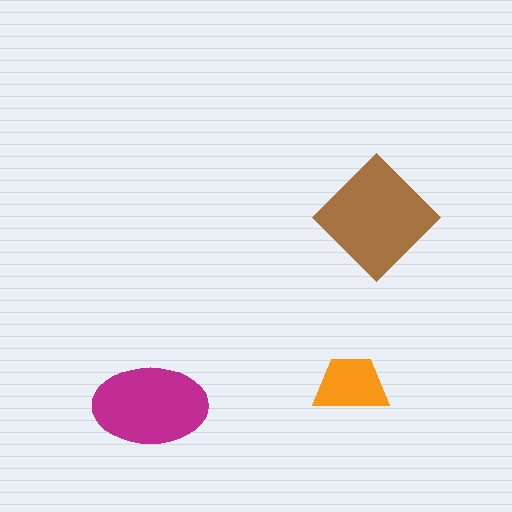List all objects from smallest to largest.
The orange trapezoid, the magenta ellipse, the brown diamond.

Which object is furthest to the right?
The brown diamond is rightmost.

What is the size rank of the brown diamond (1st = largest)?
1st.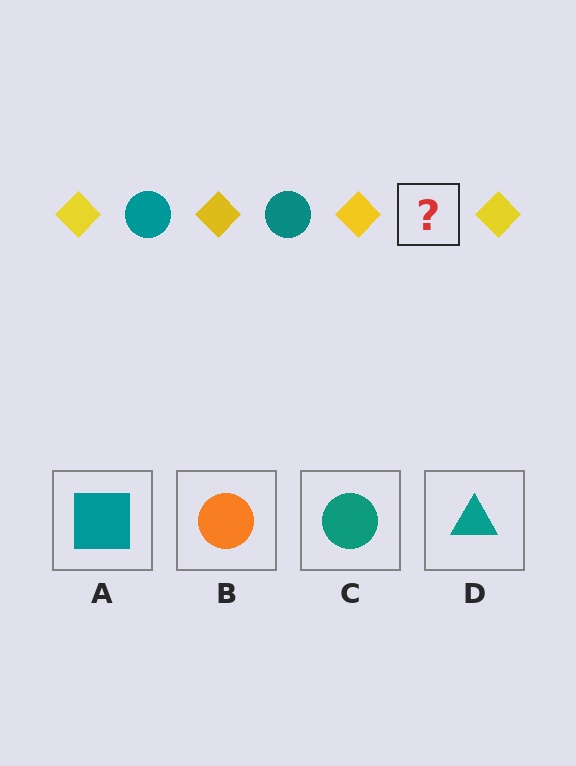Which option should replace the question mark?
Option C.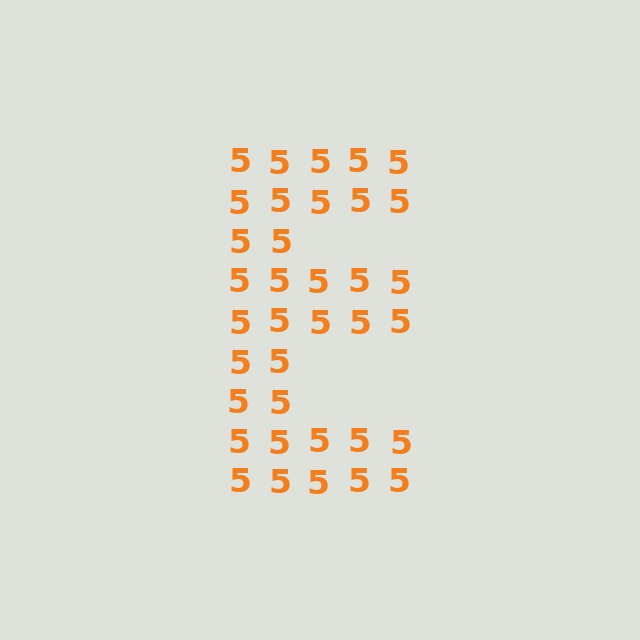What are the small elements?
The small elements are digit 5's.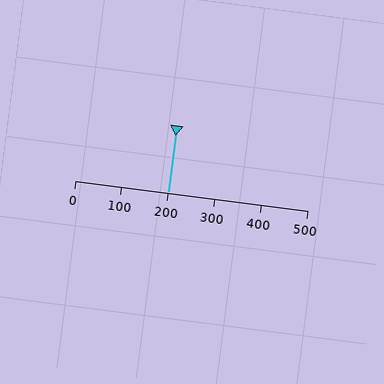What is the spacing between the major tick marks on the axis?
The major ticks are spaced 100 apart.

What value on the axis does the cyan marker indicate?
The marker indicates approximately 200.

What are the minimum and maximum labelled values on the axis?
The axis runs from 0 to 500.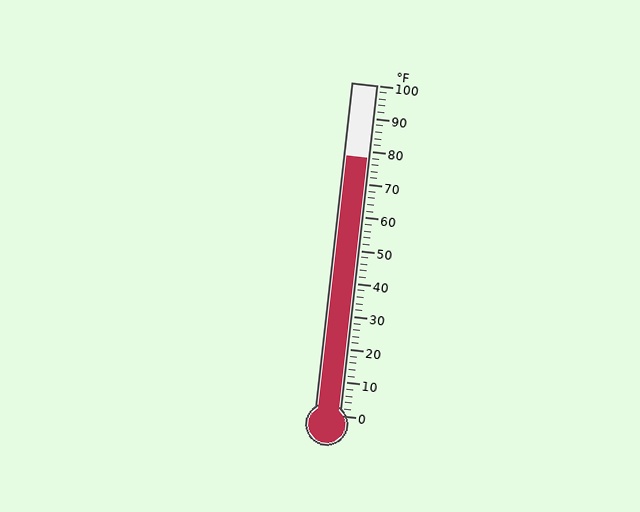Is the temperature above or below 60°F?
The temperature is above 60°F.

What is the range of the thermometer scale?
The thermometer scale ranges from 0°F to 100°F.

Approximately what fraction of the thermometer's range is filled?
The thermometer is filled to approximately 80% of its range.